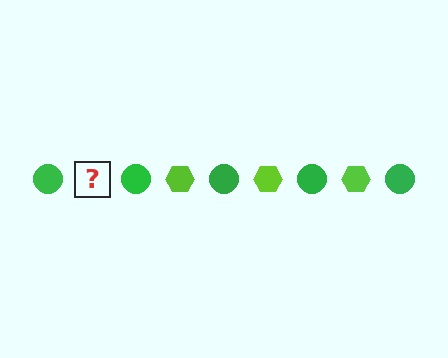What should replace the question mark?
The question mark should be replaced with a lime hexagon.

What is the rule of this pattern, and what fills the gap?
The rule is that the pattern alternates between green circle and lime hexagon. The gap should be filled with a lime hexagon.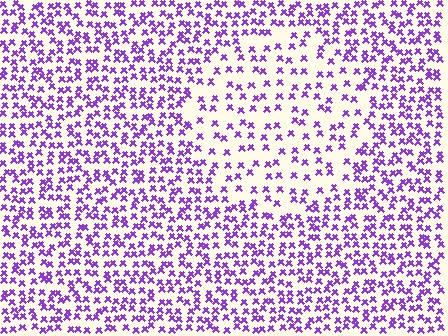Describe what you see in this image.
The image contains small purple elements arranged at two different densities. A circle-shaped region is visible where the elements are less densely packed than the surrounding area.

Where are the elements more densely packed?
The elements are more densely packed outside the circle boundary.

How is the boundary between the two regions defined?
The boundary is defined by a change in element density (approximately 2.0x ratio). All elements are the same color, size, and shape.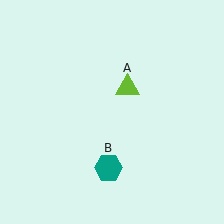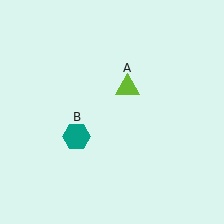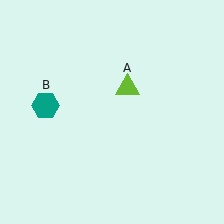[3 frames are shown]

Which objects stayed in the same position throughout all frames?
Lime triangle (object A) remained stationary.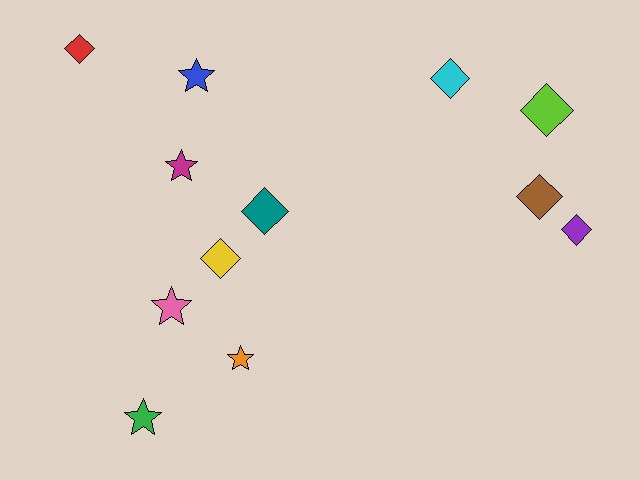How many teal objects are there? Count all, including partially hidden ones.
There is 1 teal object.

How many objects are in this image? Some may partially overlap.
There are 12 objects.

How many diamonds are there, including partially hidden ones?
There are 7 diamonds.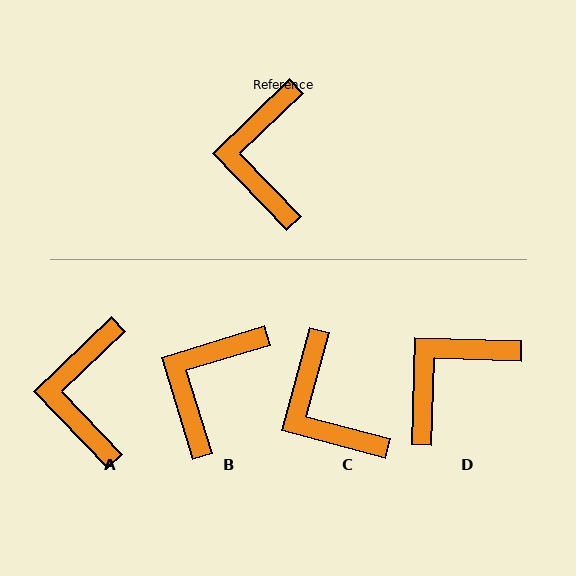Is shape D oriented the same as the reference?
No, it is off by about 45 degrees.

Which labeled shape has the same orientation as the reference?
A.